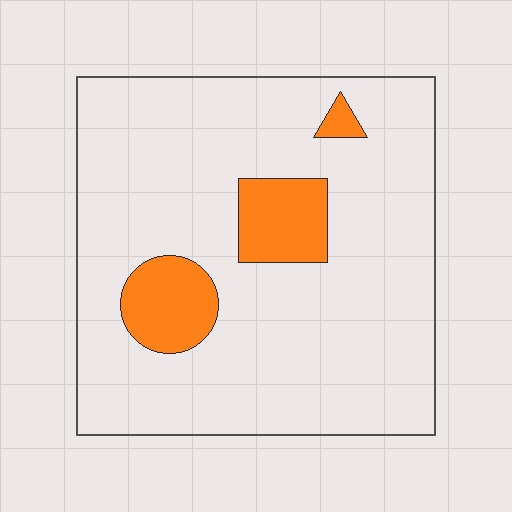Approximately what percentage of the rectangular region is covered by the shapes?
Approximately 15%.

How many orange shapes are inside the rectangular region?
3.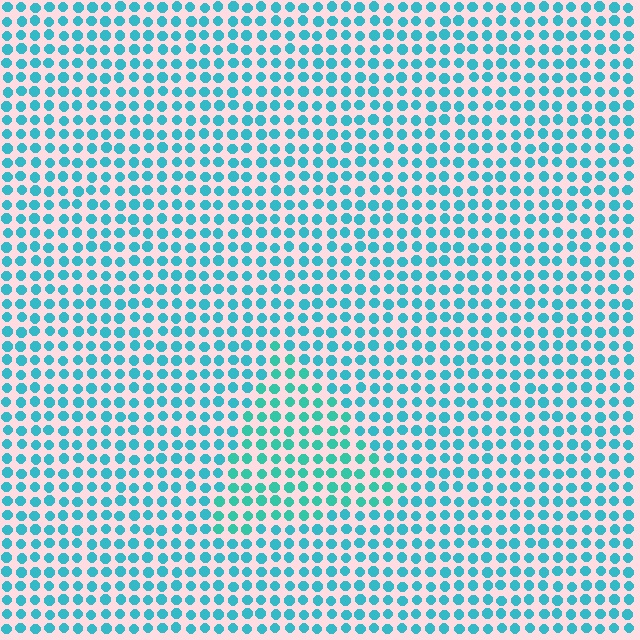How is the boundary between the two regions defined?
The boundary is defined purely by a slight shift in hue (about 19 degrees). Spacing, size, and orientation are identical on both sides.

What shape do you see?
I see a triangle.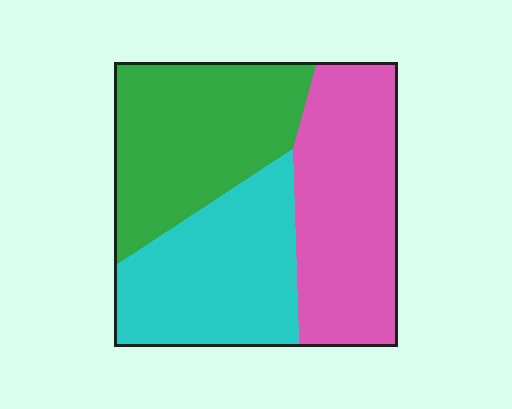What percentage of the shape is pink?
Pink takes up about one third (1/3) of the shape.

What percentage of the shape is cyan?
Cyan takes up about one third (1/3) of the shape.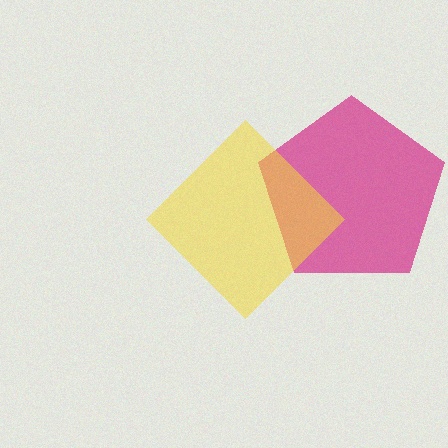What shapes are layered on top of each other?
The layered shapes are: a magenta pentagon, a yellow diamond.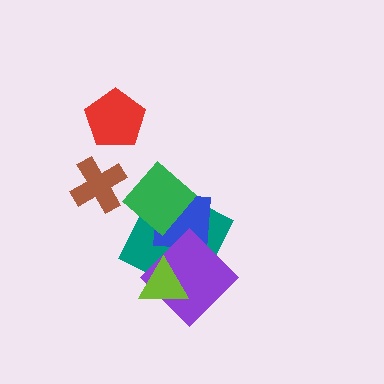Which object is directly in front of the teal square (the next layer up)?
The blue square is directly in front of the teal square.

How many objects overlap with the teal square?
4 objects overlap with the teal square.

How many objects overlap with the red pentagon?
0 objects overlap with the red pentagon.